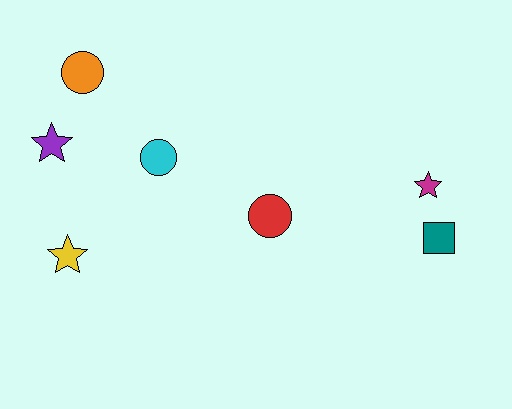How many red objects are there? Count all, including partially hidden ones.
There is 1 red object.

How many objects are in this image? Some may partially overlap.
There are 7 objects.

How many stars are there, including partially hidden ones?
There are 3 stars.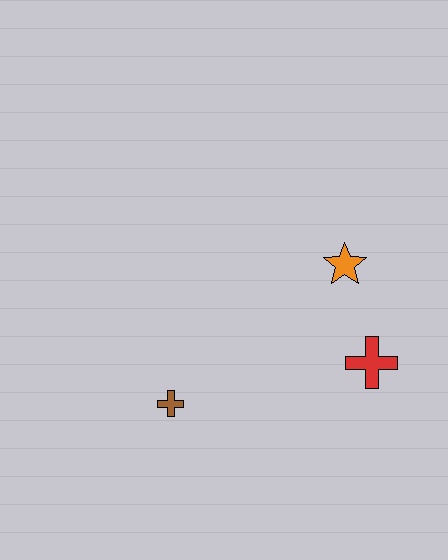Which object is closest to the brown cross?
The red cross is closest to the brown cross.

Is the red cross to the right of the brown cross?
Yes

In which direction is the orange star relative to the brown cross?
The orange star is to the right of the brown cross.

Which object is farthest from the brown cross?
The orange star is farthest from the brown cross.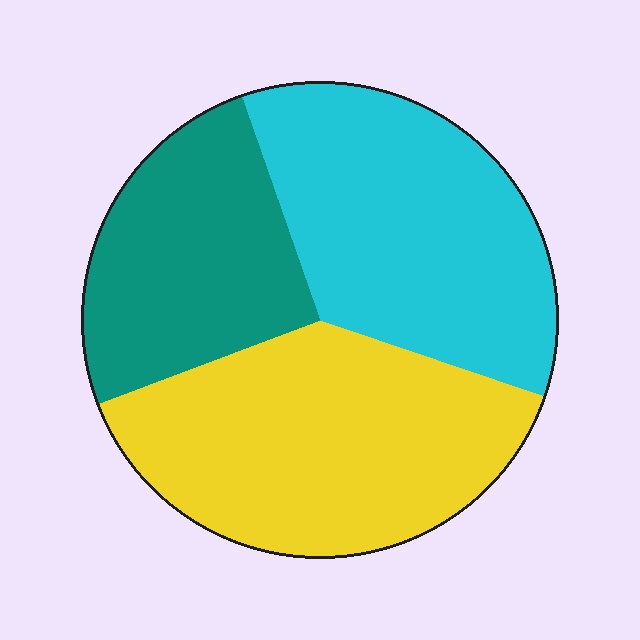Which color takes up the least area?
Teal, at roughly 25%.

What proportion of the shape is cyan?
Cyan takes up about three eighths (3/8) of the shape.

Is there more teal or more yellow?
Yellow.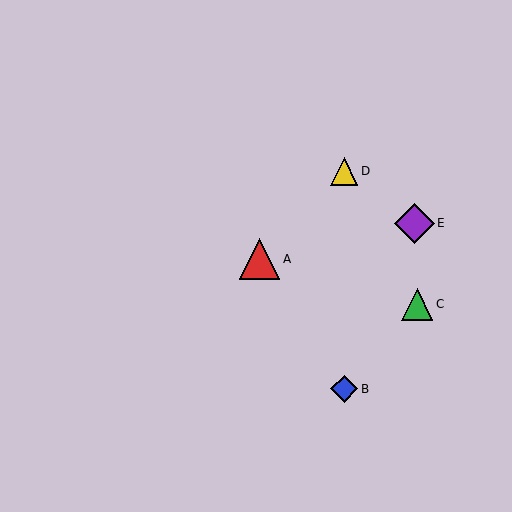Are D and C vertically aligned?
No, D is at x≈344 and C is at x≈417.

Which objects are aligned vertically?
Objects B, D are aligned vertically.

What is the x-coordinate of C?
Object C is at x≈417.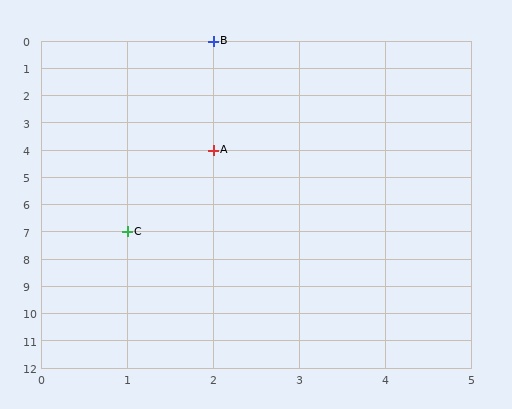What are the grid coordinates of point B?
Point B is at grid coordinates (2, 0).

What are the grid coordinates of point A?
Point A is at grid coordinates (2, 4).